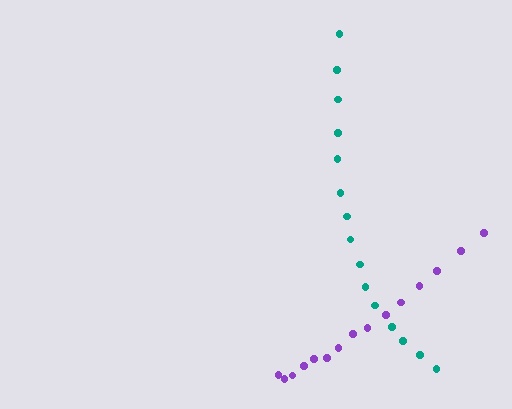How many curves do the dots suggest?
There are 2 distinct paths.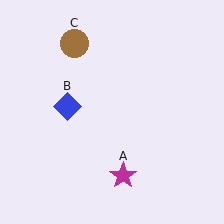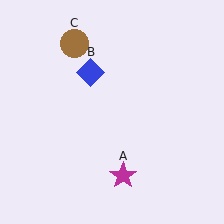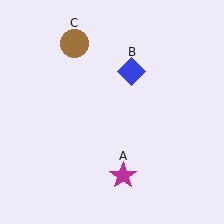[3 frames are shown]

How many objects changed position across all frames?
1 object changed position: blue diamond (object B).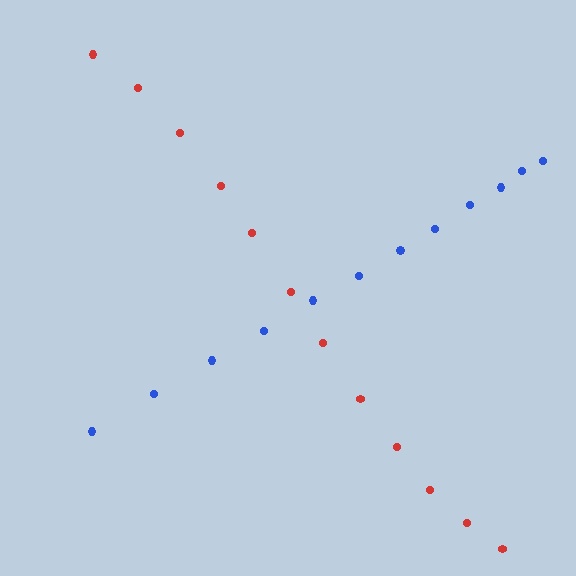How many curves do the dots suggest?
There are 2 distinct paths.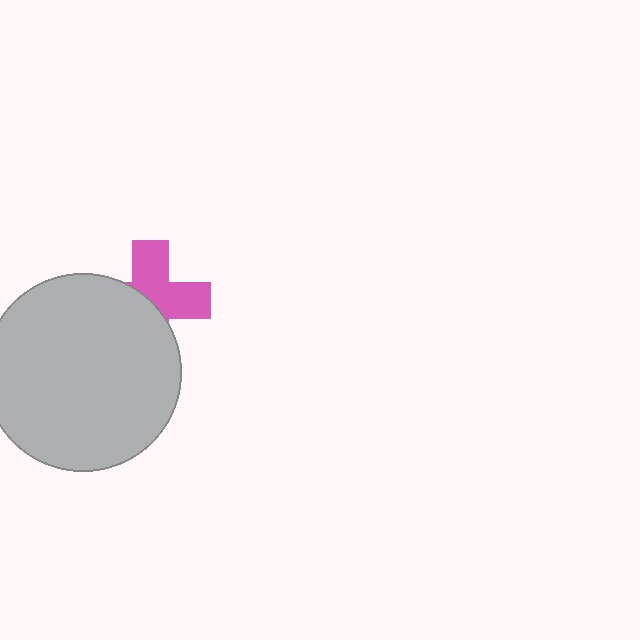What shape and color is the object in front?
The object in front is a light gray circle.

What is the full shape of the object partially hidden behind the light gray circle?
The partially hidden object is a pink cross.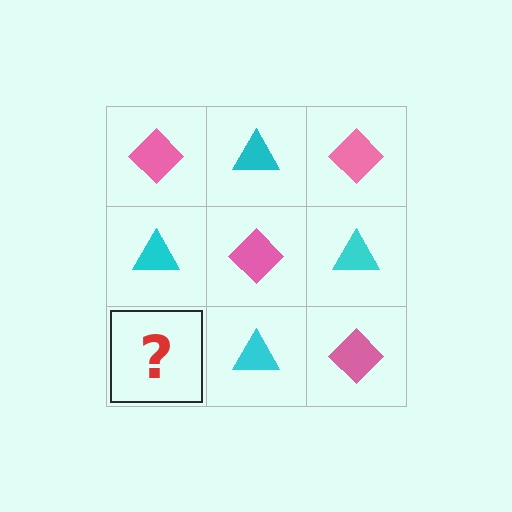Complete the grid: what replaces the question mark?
The question mark should be replaced with a pink diamond.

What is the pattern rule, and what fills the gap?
The rule is that it alternates pink diamond and cyan triangle in a checkerboard pattern. The gap should be filled with a pink diamond.